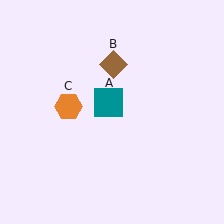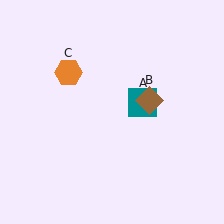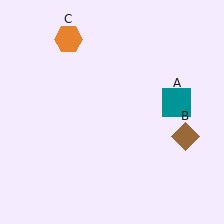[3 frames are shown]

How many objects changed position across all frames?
3 objects changed position: teal square (object A), brown diamond (object B), orange hexagon (object C).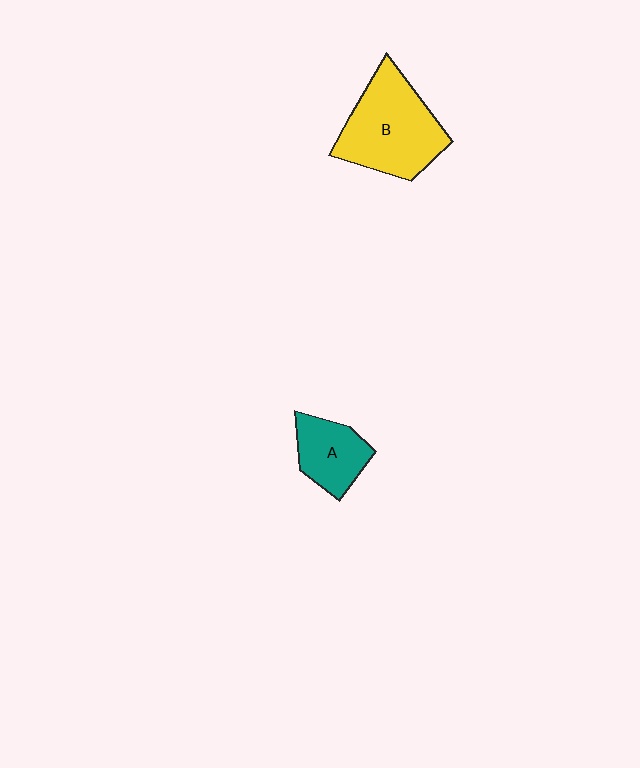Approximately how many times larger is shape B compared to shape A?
Approximately 1.9 times.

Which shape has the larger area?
Shape B (yellow).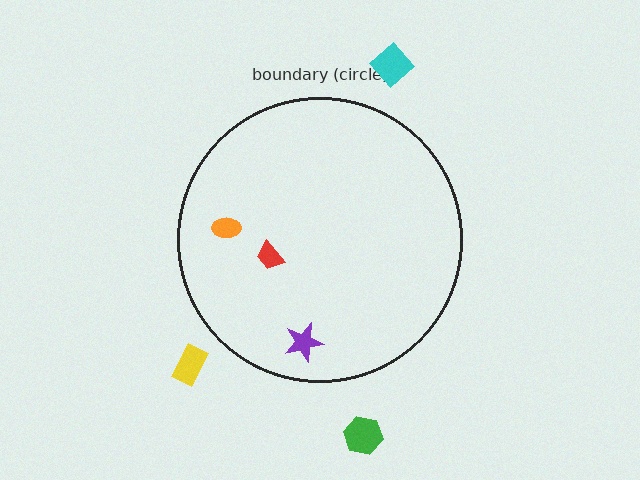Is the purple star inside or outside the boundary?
Inside.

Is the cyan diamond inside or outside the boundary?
Outside.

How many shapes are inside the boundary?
3 inside, 3 outside.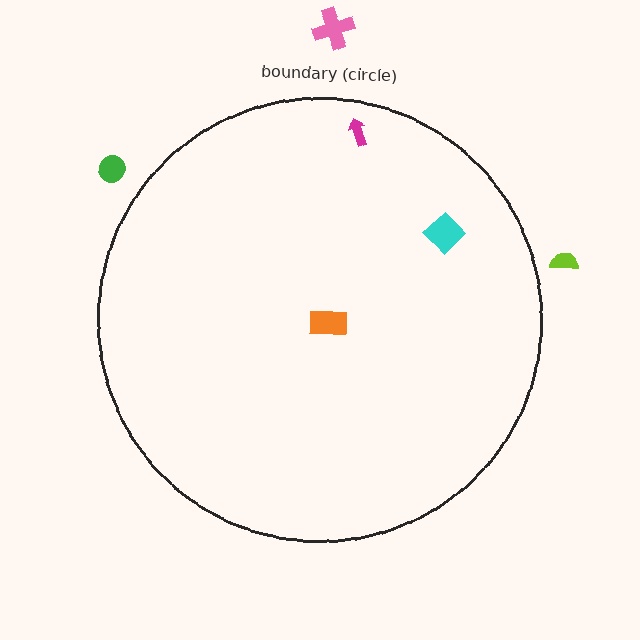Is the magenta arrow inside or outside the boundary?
Inside.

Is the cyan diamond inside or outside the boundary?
Inside.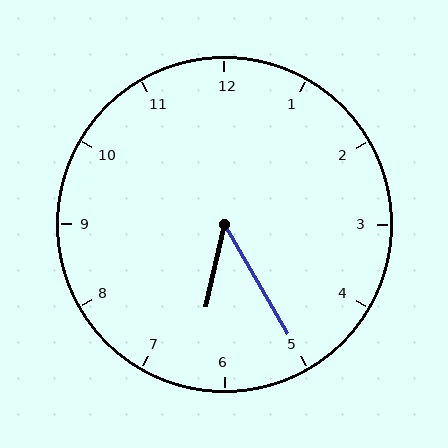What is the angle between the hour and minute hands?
Approximately 42 degrees.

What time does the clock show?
6:25.